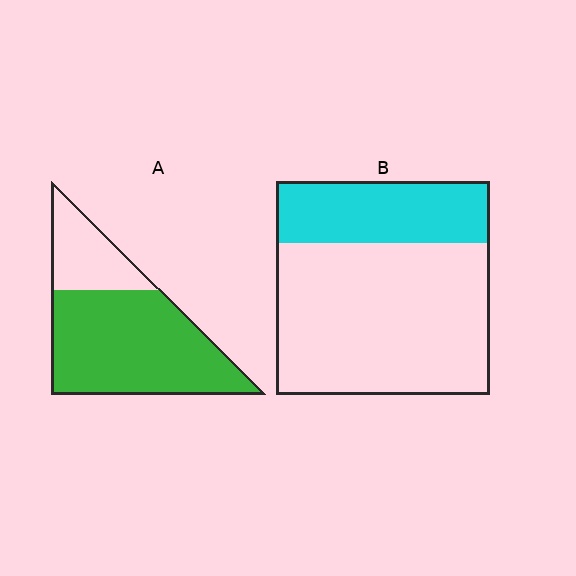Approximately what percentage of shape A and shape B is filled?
A is approximately 75% and B is approximately 30%.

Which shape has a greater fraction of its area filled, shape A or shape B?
Shape A.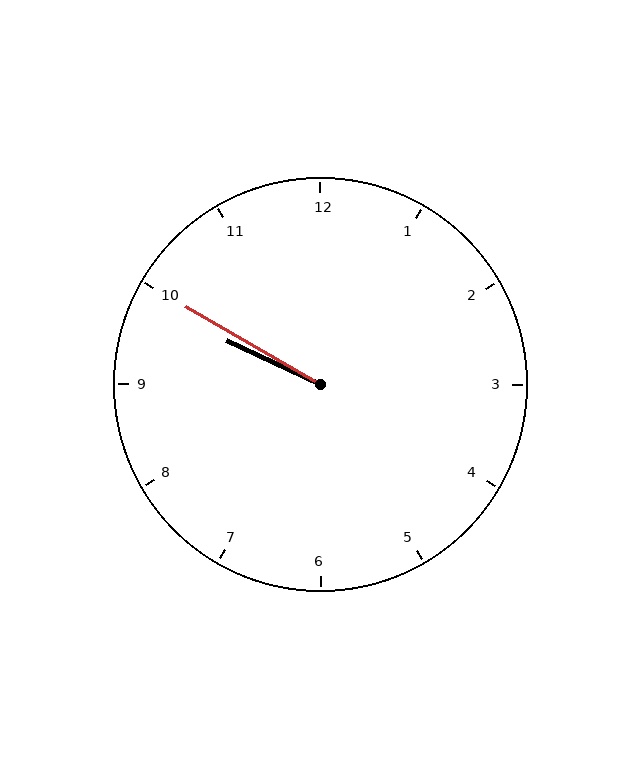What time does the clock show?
9:50.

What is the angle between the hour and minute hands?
Approximately 5 degrees.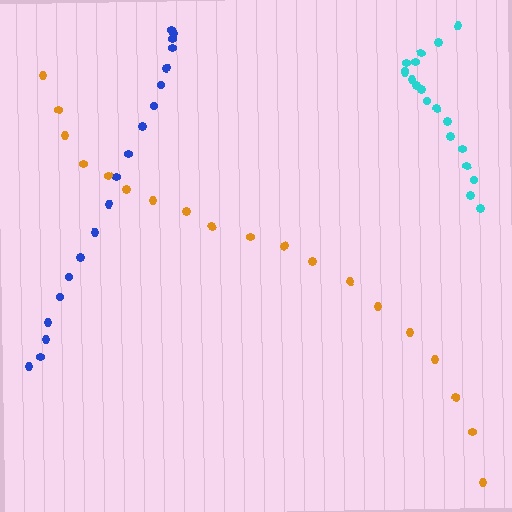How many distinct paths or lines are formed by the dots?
There are 3 distinct paths.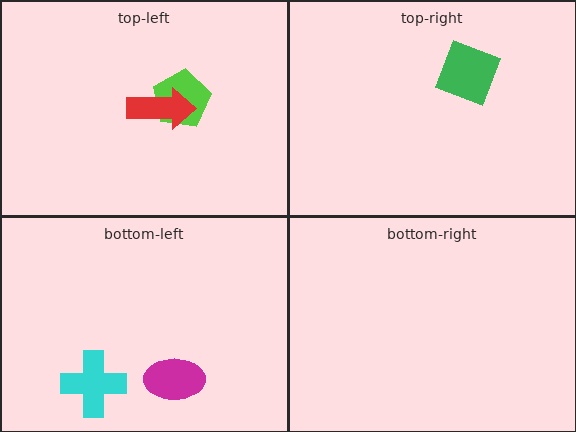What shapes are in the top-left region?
The lime pentagon, the red arrow.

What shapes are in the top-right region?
The green diamond.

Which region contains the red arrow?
The top-left region.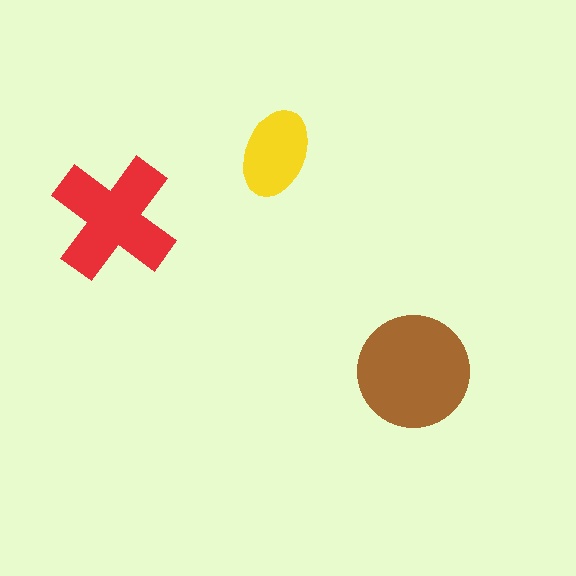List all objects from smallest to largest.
The yellow ellipse, the red cross, the brown circle.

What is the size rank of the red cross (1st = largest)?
2nd.